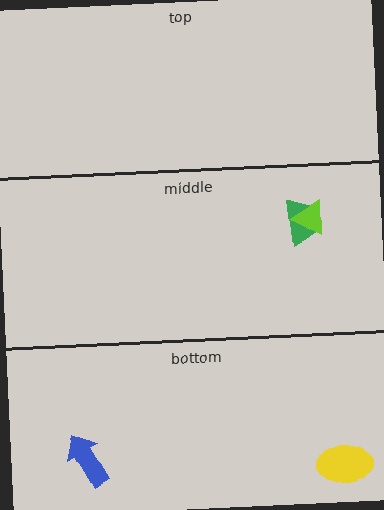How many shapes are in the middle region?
2.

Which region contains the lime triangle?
The middle region.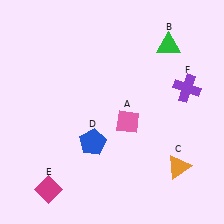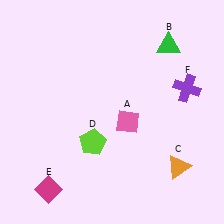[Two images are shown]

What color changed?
The pentagon (D) changed from blue in Image 1 to lime in Image 2.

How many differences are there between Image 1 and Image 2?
There is 1 difference between the two images.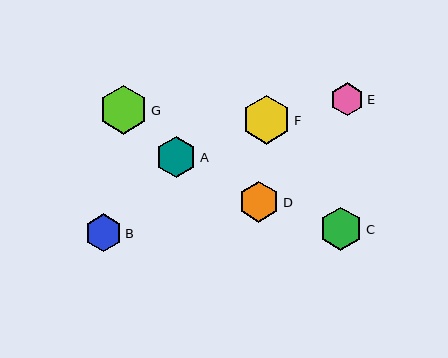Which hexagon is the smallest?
Hexagon E is the smallest with a size of approximately 33 pixels.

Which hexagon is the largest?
Hexagon F is the largest with a size of approximately 49 pixels.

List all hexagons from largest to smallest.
From largest to smallest: F, G, C, A, D, B, E.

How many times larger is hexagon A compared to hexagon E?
Hexagon A is approximately 1.2 times the size of hexagon E.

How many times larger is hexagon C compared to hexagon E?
Hexagon C is approximately 1.3 times the size of hexagon E.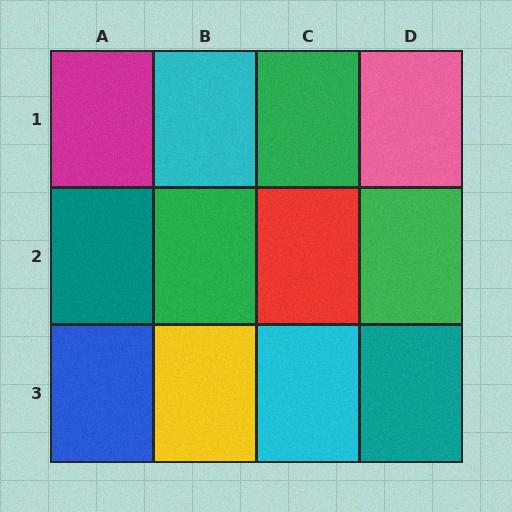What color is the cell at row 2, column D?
Green.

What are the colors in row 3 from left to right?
Blue, yellow, cyan, teal.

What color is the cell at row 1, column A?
Magenta.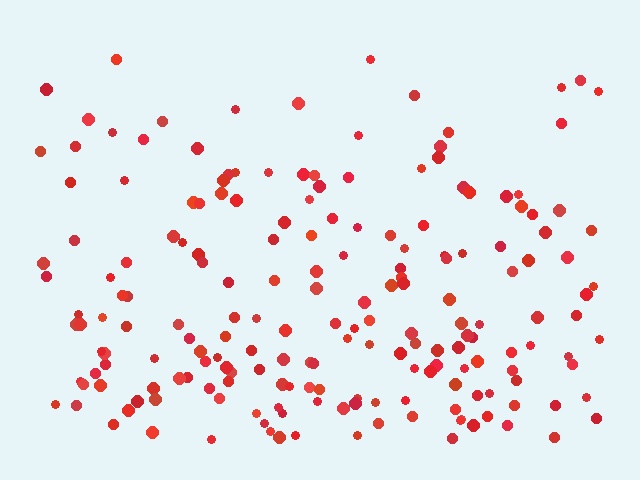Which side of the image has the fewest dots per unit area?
The top.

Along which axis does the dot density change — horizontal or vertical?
Vertical.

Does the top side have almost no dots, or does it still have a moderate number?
Still a moderate number, just noticeably fewer than the bottom.